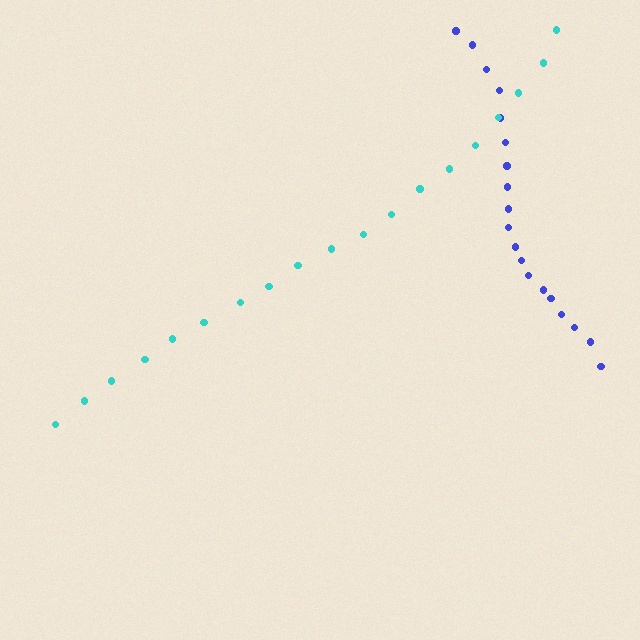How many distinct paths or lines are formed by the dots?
There are 2 distinct paths.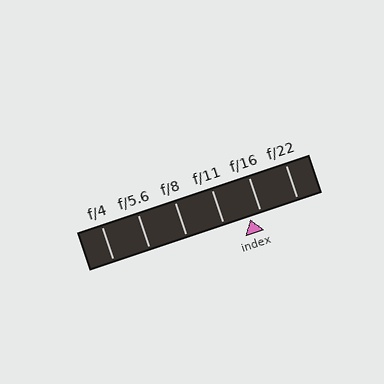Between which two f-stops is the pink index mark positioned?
The index mark is between f/11 and f/16.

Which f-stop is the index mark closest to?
The index mark is closest to f/16.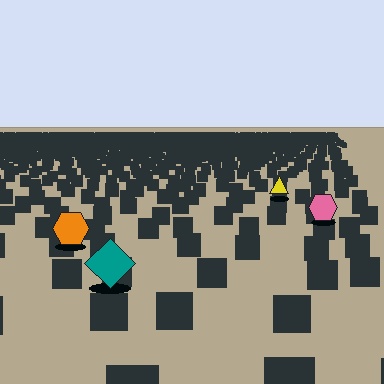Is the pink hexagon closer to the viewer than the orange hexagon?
No. The orange hexagon is closer — you can tell from the texture gradient: the ground texture is coarser near it.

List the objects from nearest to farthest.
From nearest to farthest: the teal diamond, the orange hexagon, the pink hexagon, the yellow triangle.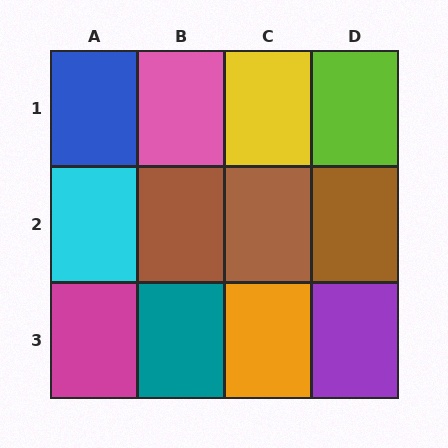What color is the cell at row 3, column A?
Magenta.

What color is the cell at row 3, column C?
Orange.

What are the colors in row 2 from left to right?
Cyan, brown, brown, brown.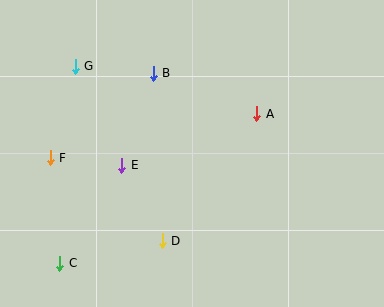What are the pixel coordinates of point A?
Point A is at (257, 114).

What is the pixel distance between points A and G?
The distance between A and G is 187 pixels.